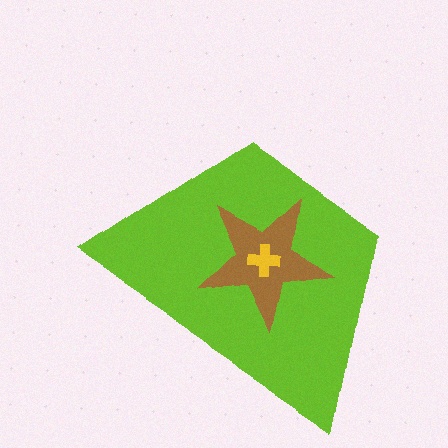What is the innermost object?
The yellow cross.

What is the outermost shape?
The lime trapezoid.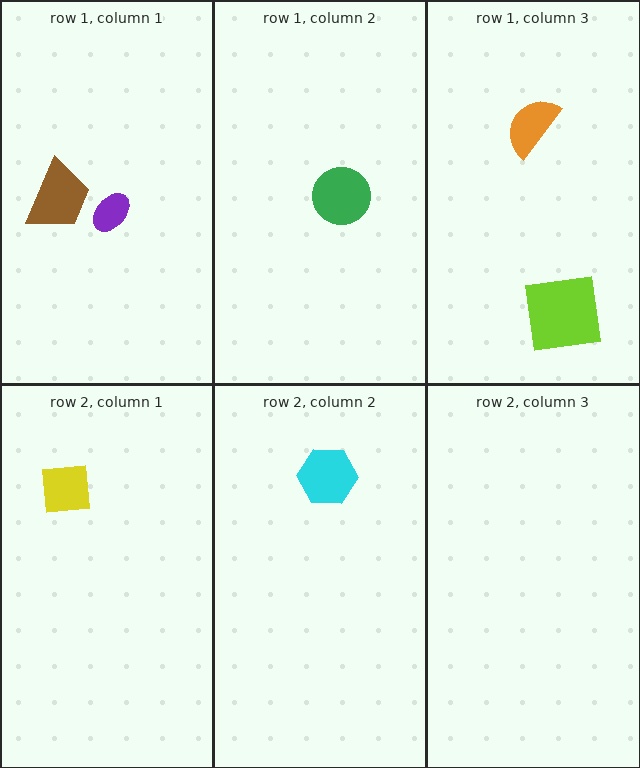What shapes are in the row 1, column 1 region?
The brown trapezoid, the purple ellipse.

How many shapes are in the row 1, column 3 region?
2.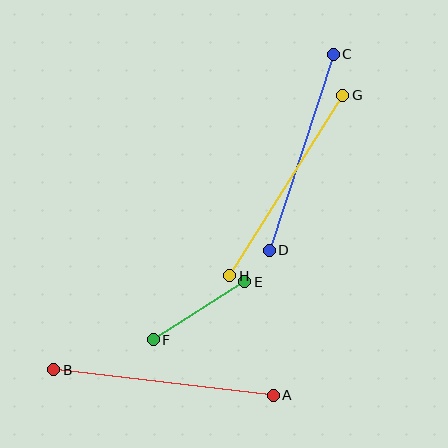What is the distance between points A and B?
The distance is approximately 221 pixels.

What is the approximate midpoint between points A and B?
The midpoint is at approximately (164, 382) pixels.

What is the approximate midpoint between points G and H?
The midpoint is at approximately (286, 185) pixels.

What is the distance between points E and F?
The distance is approximately 109 pixels.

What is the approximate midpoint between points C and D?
The midpoint is at approximately (301, 152) pixels.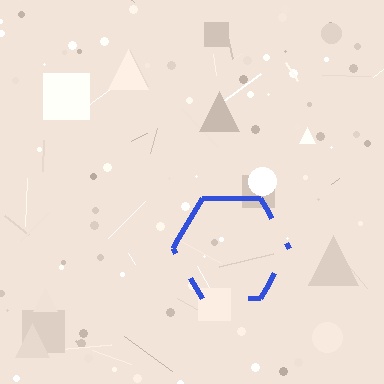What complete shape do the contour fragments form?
The contour fragments form a hexagon.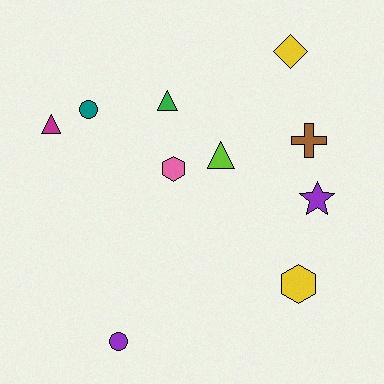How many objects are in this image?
There are 10 objects.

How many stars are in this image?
There is 1 star.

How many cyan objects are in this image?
There are no cyan objects.